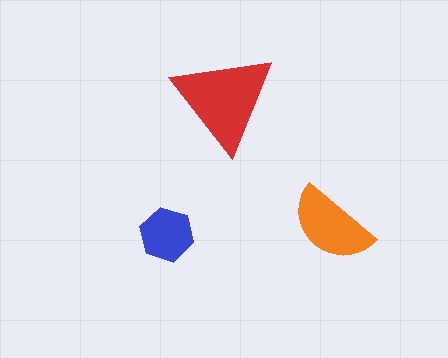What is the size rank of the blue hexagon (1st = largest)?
3rd.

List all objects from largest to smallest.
The red triangle, the orange semicircle, the blue hexagon.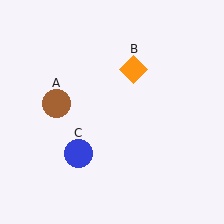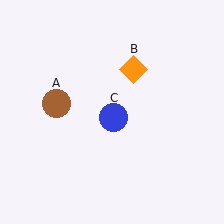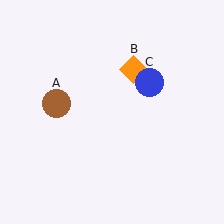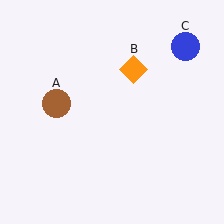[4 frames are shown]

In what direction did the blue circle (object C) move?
The blue circle (object C) moved up and to the right.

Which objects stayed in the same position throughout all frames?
Brown circle (object A) and orange diamond (object B) remained stationary.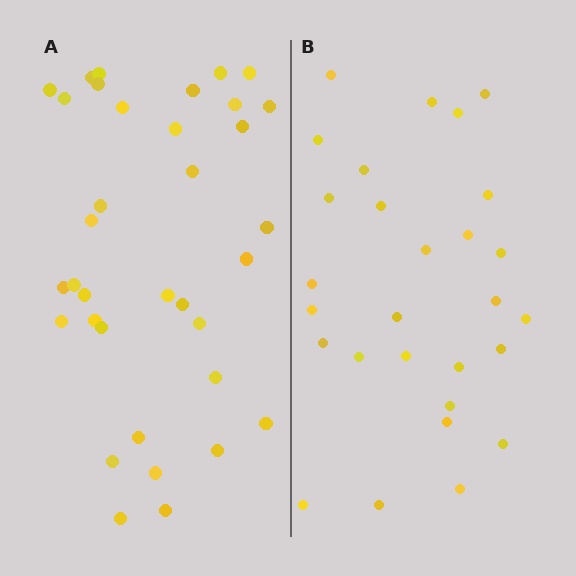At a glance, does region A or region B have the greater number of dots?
Region A (the left region) has more dots.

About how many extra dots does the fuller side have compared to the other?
Region A has roughly 8 or so more dots than region B.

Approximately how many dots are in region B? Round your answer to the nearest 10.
About 30 dots. (The exact count is 28, which rounds to 30.)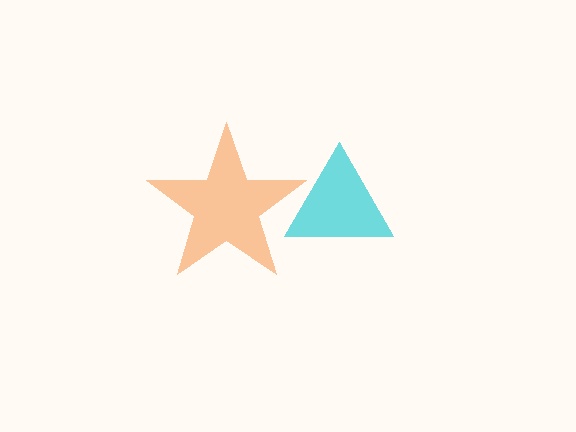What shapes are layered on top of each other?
The layered shapes are: a cyan triangle, an orange star.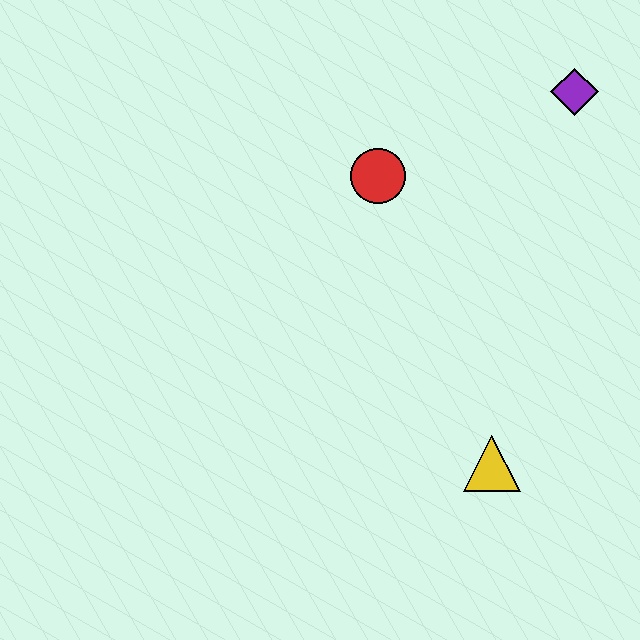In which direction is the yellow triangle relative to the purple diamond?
The yellow triangle is below the purple diamond.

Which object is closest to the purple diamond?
The red circle is closest to the purple diamond.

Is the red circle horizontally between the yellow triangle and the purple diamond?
No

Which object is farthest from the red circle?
The yellow triangle is farthest from the red circle.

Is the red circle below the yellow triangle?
No